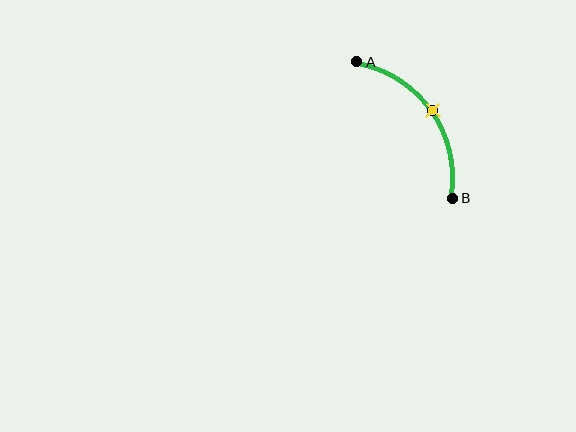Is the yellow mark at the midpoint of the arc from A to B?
Yes. The yellow mark lies on the arc at equal arc-length from both A and B — it is the arc midpoint.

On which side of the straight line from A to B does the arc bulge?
The arc bulges above and to the right of the straight line connecting A and B.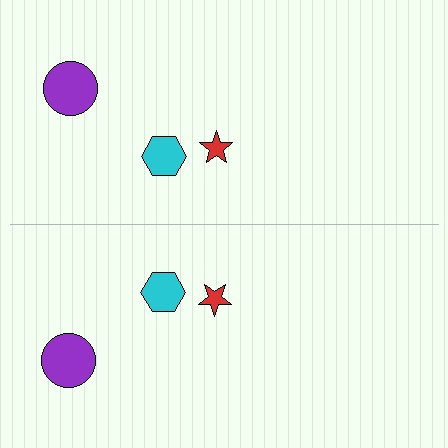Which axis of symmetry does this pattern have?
The pattern has a horizontal axis of symmetry running through the center of the image.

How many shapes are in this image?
There are 6 shapes in this image.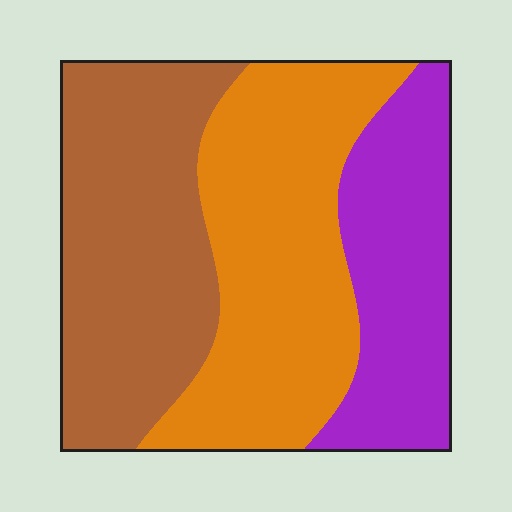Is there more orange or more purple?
Orange.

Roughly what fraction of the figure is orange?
Orange covers 38% of the figure.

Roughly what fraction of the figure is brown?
Brown takes up about three eighths (3/8) of the figure.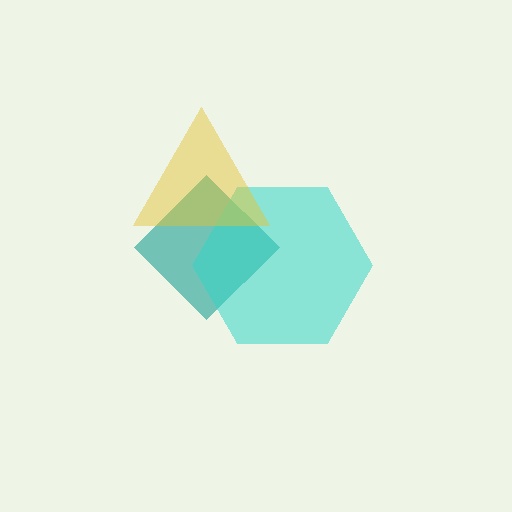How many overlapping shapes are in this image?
There are 3 overlapping shapes in the image.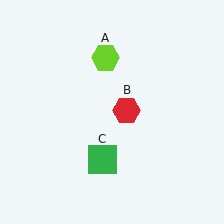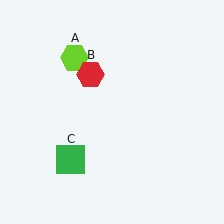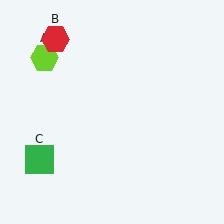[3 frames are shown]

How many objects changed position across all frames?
3 objects changed position: lime hexagon (object A), red hexagon (object B), green square (object C).